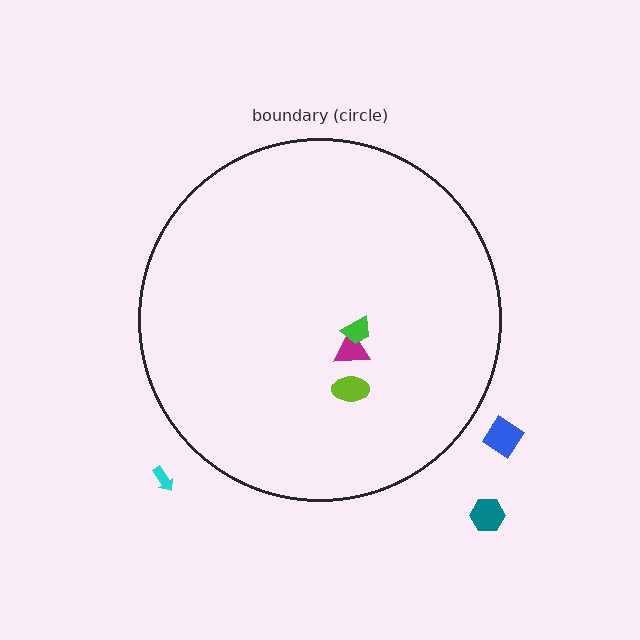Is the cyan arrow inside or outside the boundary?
Outside.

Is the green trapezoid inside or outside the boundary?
Inside.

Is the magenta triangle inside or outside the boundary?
Inside.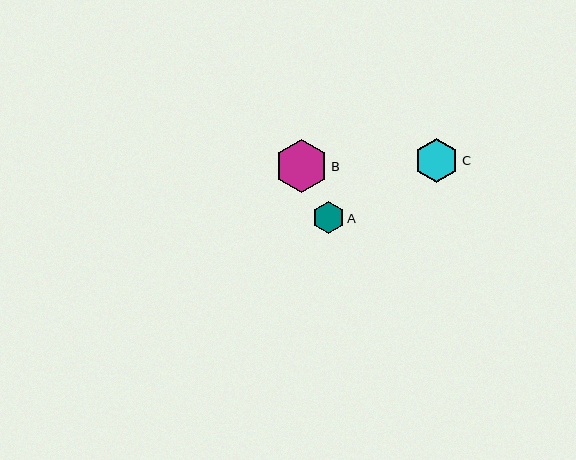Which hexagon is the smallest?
Hexagon A is the smallest with a size of approximately 32 pixels.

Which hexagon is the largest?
Hexagon B is the largest with a size of approximately 53 pixels.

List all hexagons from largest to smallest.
From largest to smallest: B, C, A.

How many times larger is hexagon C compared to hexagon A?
Hexagon C is approximately 1.4 times the size of hexagon A.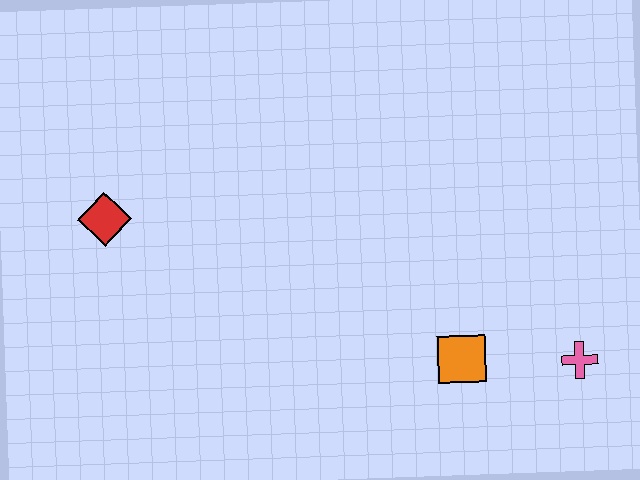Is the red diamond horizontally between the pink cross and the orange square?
No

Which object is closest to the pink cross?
The orange square is closest to the pink cross.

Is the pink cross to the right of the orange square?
Yes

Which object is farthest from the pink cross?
The red diamond is farthest from the pink cross.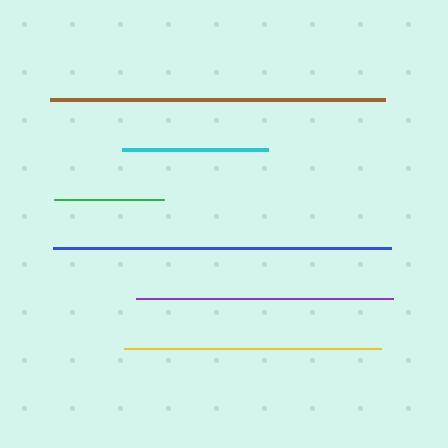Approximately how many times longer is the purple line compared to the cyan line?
The purple line is approximately 1.8 times the length of the cyan line.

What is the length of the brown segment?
The brown segment is approximately 334 pixels long.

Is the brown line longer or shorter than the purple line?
The brown line is longer than the purple line.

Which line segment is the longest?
The blue line is the longest at approximately 338 pixels.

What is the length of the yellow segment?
The yellow segment is approximately 257 pixels long.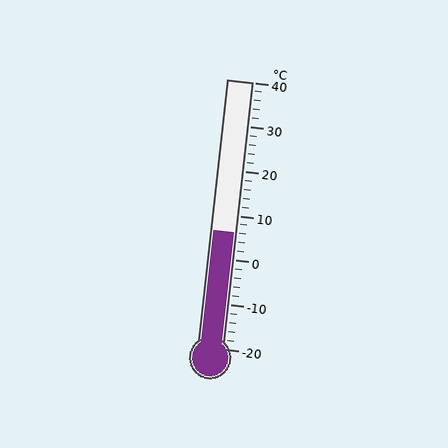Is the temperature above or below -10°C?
The temperature is above -10°C.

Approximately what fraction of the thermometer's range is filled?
The thermometer is filled to approximately 45% of its range.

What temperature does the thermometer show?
The thermometer shows approximately 6°C.